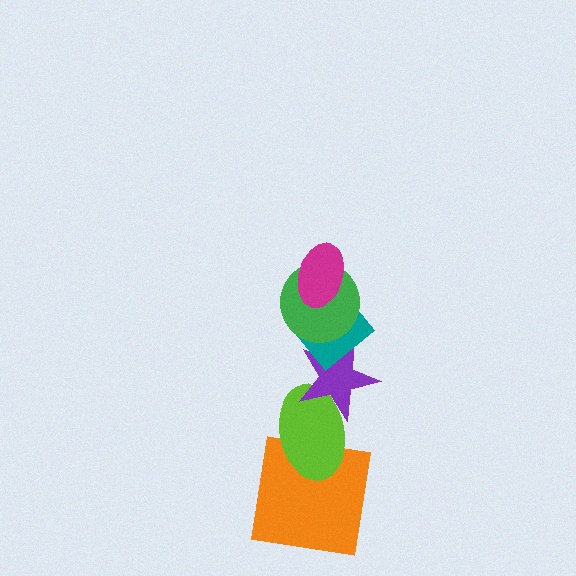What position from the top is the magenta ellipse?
The magenta ellipse is 1st from the top.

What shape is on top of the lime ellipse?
The purple star is on top of the lime ellipse.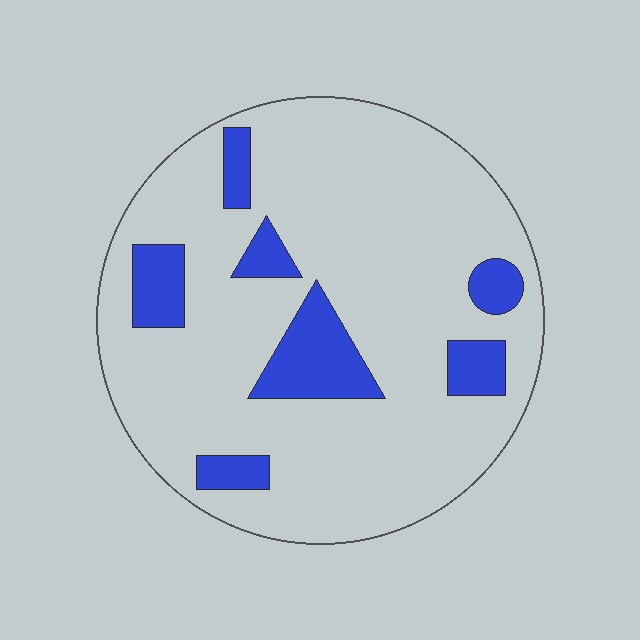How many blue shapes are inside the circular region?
7.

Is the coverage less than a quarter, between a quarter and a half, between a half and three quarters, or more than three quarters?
Less than a quarter.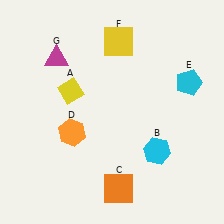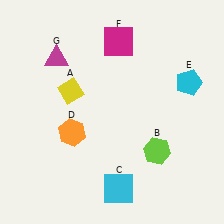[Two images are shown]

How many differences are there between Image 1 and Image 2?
There are 3 differences between the two images.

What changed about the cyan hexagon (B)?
In Image 1, B is cyan. In Image 2, it changed to lime.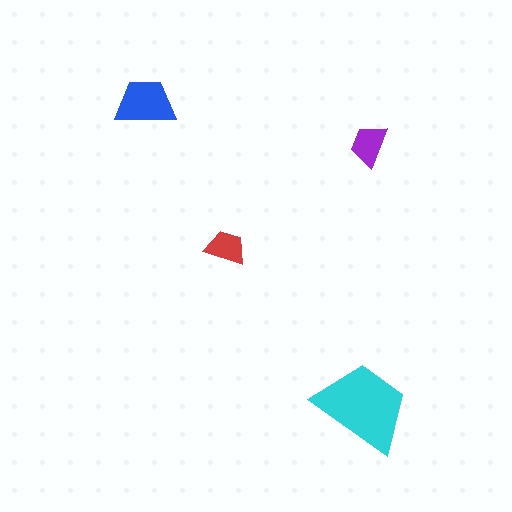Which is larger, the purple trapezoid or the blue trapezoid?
The blue one.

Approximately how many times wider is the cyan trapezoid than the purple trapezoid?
About 2.5 times wider.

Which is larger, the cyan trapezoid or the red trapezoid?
The cyan one.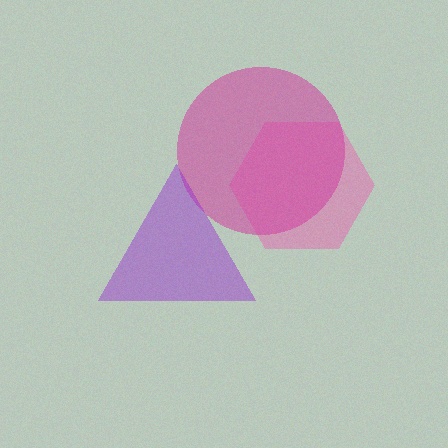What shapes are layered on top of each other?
The layered shapes are: a pink hexagon, a magenta circle, a purple triangle.